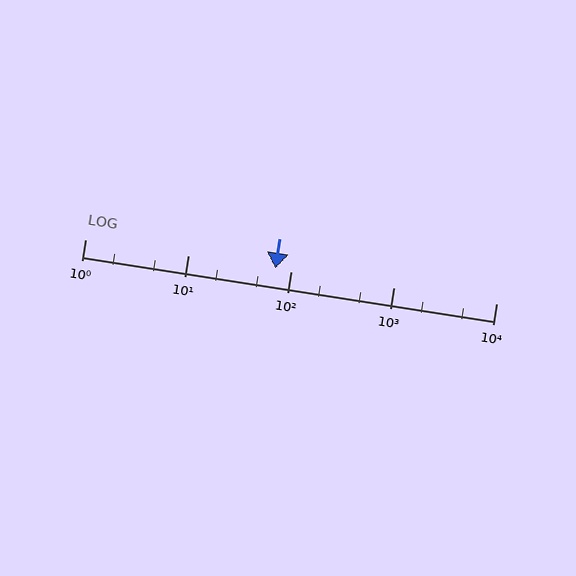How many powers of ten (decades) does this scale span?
The scale spans 4 decades, from 1 to 10000.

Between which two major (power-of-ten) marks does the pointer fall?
The pointer is between 10 and 100.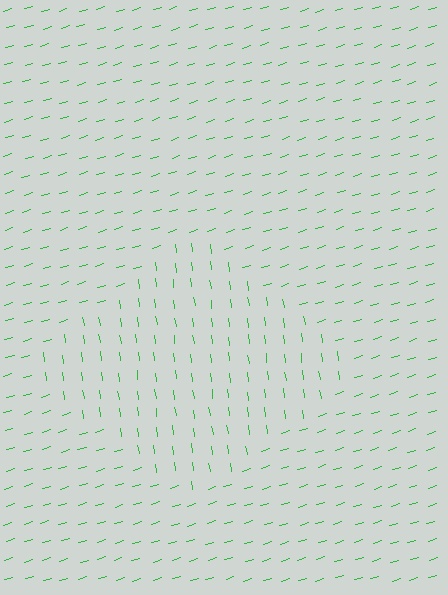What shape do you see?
I see a diamond.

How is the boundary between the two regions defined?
The boundary is defined purely by a change in line orientation (approximately 81 degrees difference). All lines are the same color and thickness.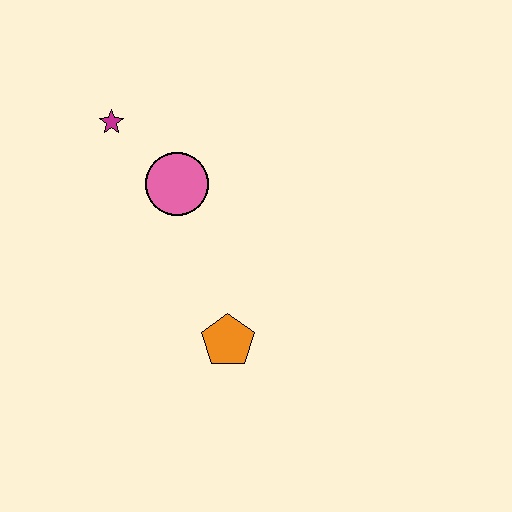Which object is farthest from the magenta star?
The orange pentagon is farthest from the magenta star.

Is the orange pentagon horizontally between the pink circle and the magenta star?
No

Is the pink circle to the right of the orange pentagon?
No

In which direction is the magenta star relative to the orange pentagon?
The magenta star is above the orange pentagon.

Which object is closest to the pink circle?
The magenta star is closest to the pink circle.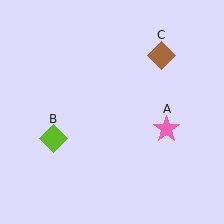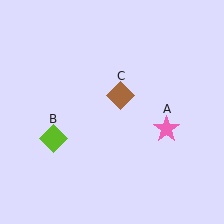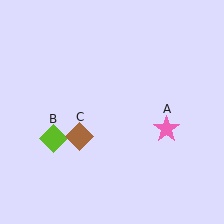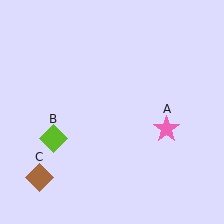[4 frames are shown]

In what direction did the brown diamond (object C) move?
The brown diamond (object C) moved down and to the left.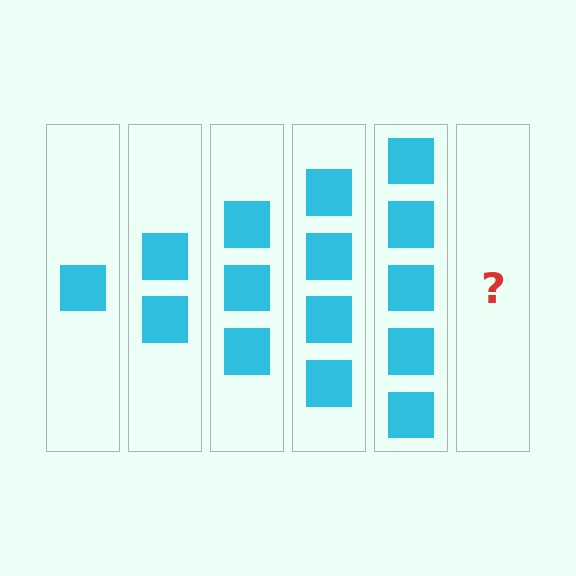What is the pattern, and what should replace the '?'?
The pattern is that each step adds one more square. The '?' should be 6 squares.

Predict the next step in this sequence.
The next step is 6 squares.